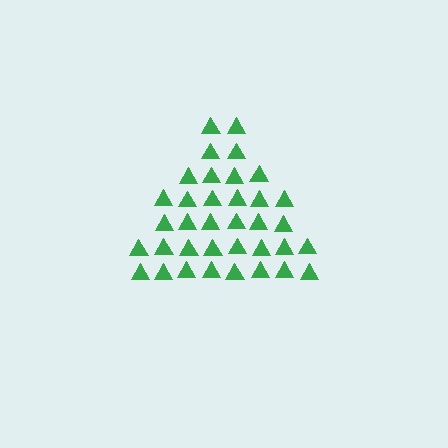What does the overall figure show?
The overall figure shows a triangle.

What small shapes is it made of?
It is made of small triangles.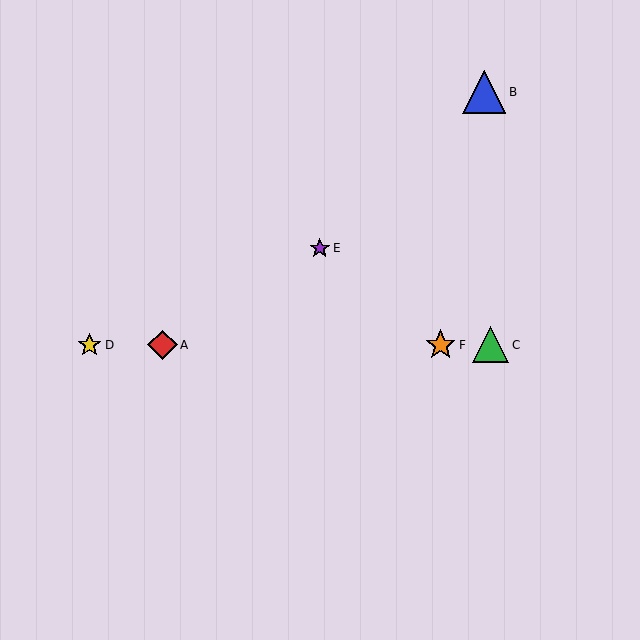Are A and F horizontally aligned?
Yes, both are at y≈345.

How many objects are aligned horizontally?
4 objects (A, C, D, F) are aligned horizontally.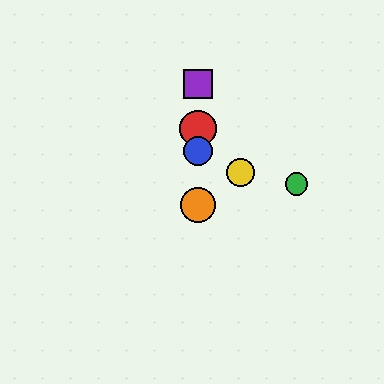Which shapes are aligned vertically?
The red circle, the blue circle, the purple square, the orange circle are aligned vertically.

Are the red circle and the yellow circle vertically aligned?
No, the red circle is at x≈198 and the yellow circle is at x≈240.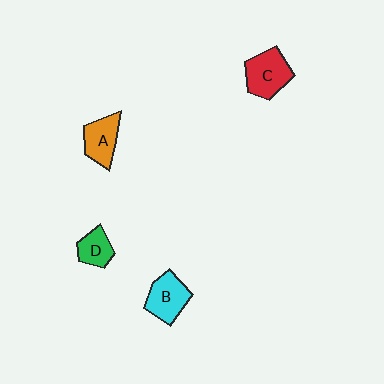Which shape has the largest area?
Shape C (red).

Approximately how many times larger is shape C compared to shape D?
Approximately 1.6 times.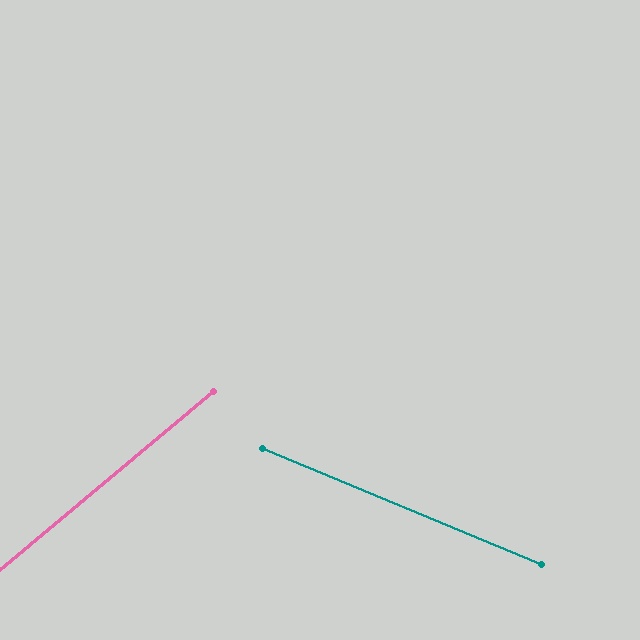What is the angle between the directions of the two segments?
Approximately 62 degrees.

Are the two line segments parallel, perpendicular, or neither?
Neither parallel nor perpendicular — they differ by about 62°.